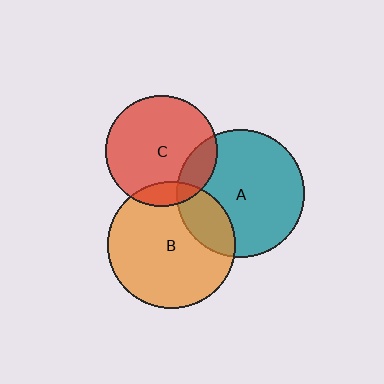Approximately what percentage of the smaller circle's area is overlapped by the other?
Approximately 20%.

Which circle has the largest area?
Circle A (teal).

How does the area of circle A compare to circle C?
Approximately 1.3 times.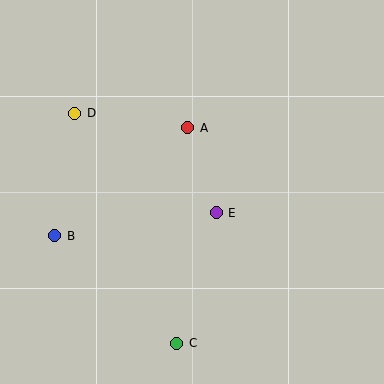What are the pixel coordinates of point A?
Point A is at (188, 128).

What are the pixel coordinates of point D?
Point D is at (75, 113).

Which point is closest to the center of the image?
Point E at (216, 213) is closest to the center.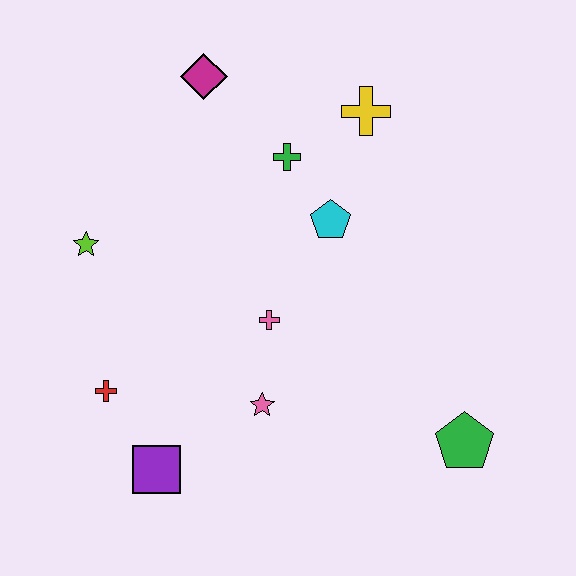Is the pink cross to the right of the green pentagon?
No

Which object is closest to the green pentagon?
The pink star is closest to the green pentagon.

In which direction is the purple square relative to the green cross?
The purple square is below the green cross.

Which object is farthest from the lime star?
The green pentagon is farthest from the lime star.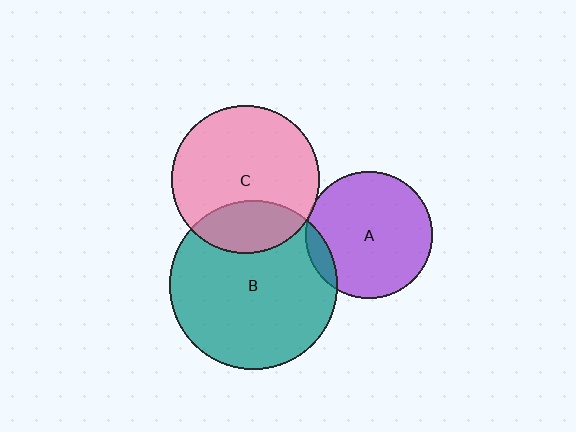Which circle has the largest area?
Circle B (teal).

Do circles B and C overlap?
Yes.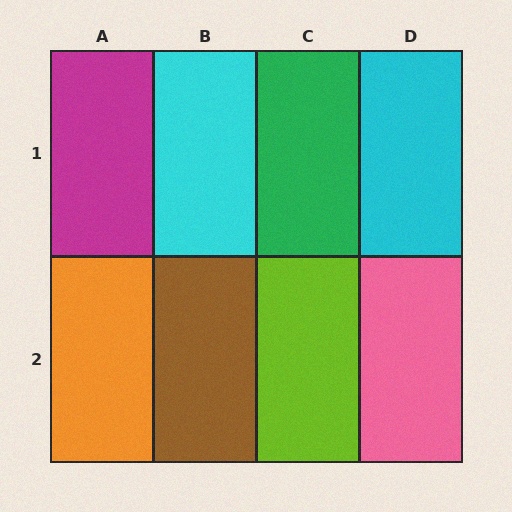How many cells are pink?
1 cell is pink.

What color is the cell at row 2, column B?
Brown.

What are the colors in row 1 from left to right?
Magenta, cyan, green, cyan.